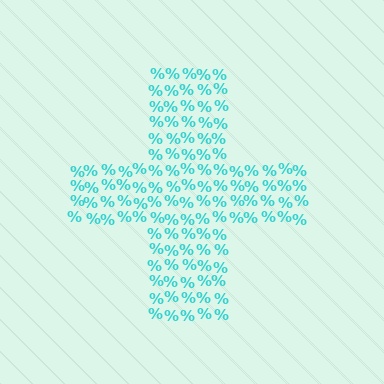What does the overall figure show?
The overall figure shows a cross.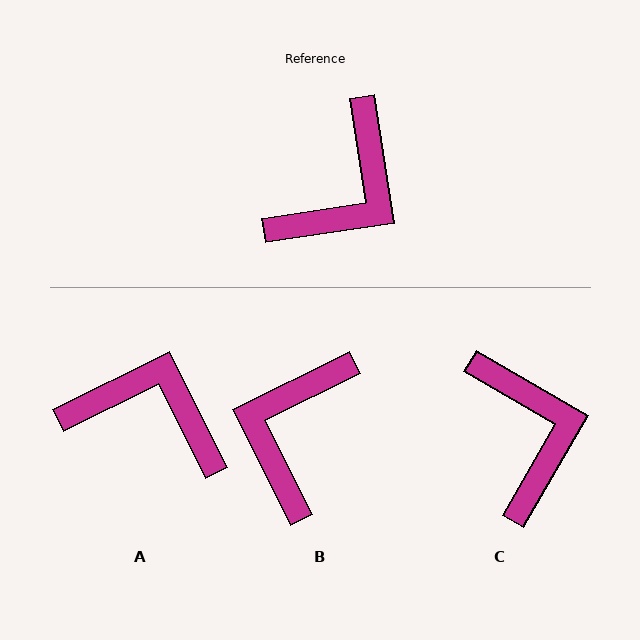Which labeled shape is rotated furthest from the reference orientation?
B, about 162 degrees away.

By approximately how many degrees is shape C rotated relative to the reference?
Approximately 51 degrees counter-clockwise.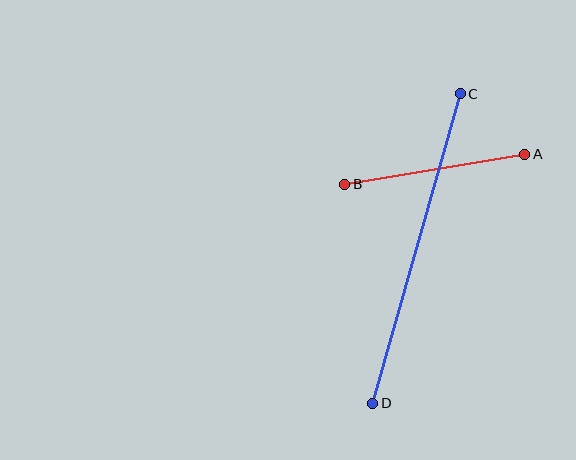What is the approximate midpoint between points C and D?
The midpoint is at approximately (416, 248) pixels.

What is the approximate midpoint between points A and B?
The midpoint is at approximately (435, 169) pixels.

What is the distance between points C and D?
The distance is approximately 321 pixels.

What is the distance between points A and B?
The distance is approximately 182 pixels.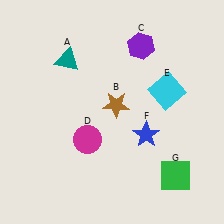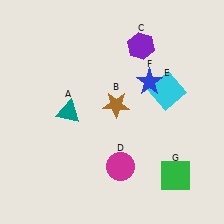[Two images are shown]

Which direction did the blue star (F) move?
The blue star (F) moved up.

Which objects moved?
The objects that moved are: the teal triangle (A), the magenta circle (D), the blue star (F).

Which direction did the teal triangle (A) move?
The teal triangle (A) moved down.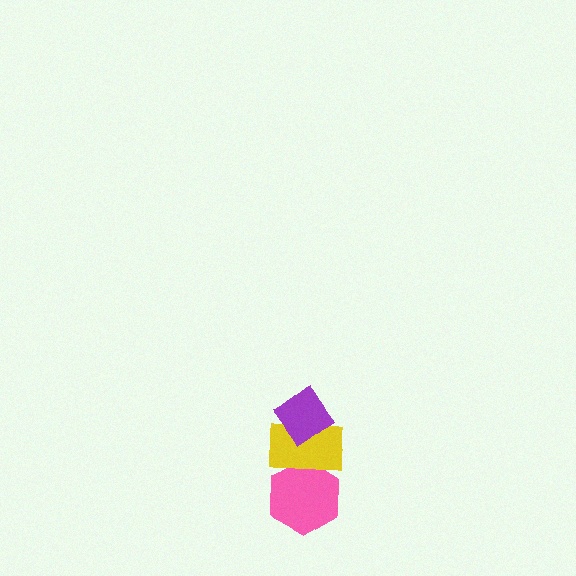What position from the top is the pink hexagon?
The pink hexagon is 3rd from the top.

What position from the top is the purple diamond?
The purple diamond is 1st from the top.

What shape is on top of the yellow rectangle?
The purple diamond is on top of the yellow rectangle.